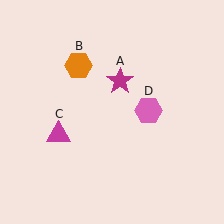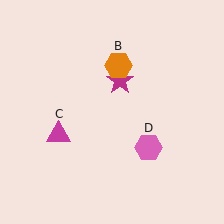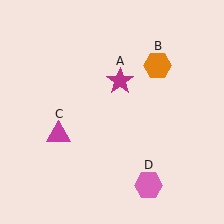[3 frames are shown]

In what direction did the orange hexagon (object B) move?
The orange hexagon (object B) moved right.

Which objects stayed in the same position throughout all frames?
Magenta star (object A) and magenta triangle (object C) remained stationary.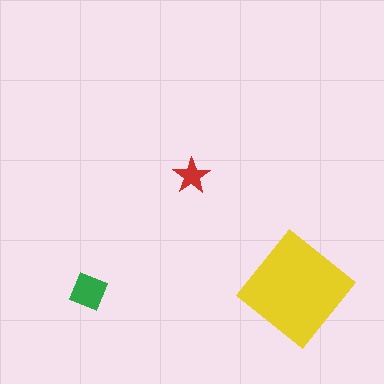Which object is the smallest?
The red star.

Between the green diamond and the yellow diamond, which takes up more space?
The yellow diamond.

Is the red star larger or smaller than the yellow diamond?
Smaller.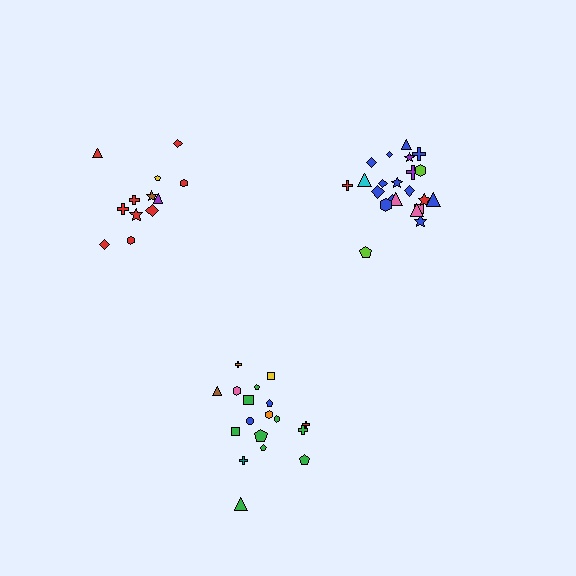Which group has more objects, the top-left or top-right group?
The top-right group.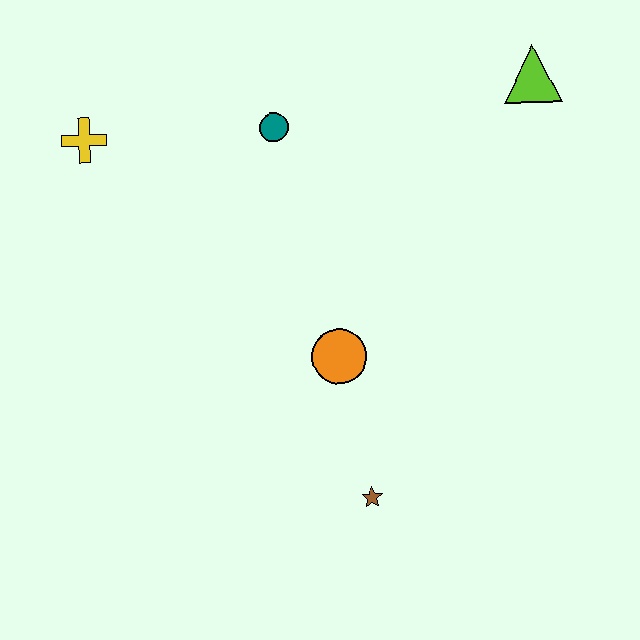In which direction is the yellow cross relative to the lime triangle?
The yellow cross is to the left of the lime triangle.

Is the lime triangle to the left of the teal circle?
No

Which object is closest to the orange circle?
The brown star is closest to the orange circle.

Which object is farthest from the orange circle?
The lime triangle is farthest from the orange circle.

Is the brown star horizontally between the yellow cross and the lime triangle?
Yes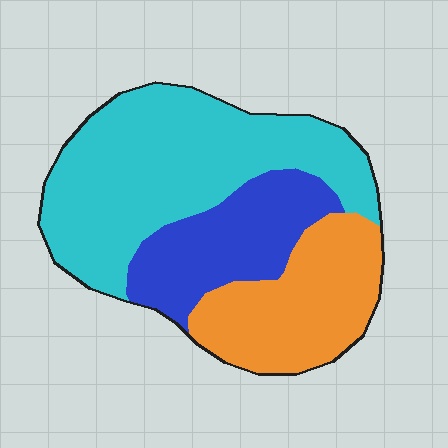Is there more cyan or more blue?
Cyan.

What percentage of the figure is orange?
Orange covers 27% of the figure.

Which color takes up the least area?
Blue, at roughly 25%.